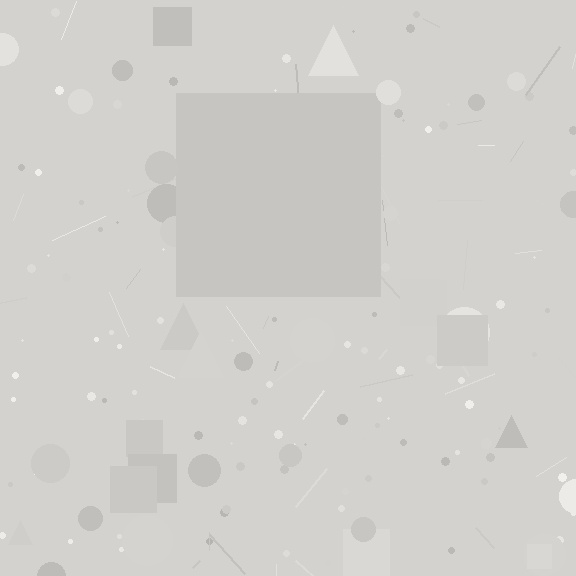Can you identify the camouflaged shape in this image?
The camouflaged shape is a square.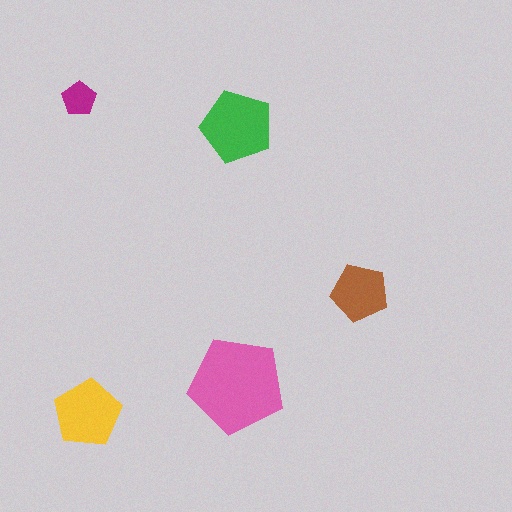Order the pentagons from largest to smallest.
the pink one, the green one, the yellow one, the brown one, the magenta one.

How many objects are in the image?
There are 5 objects in the image.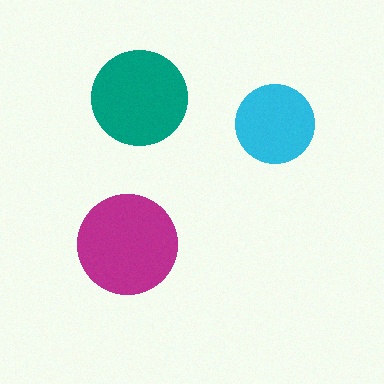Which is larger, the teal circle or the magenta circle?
The magenta one.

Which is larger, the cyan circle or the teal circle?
The teal one.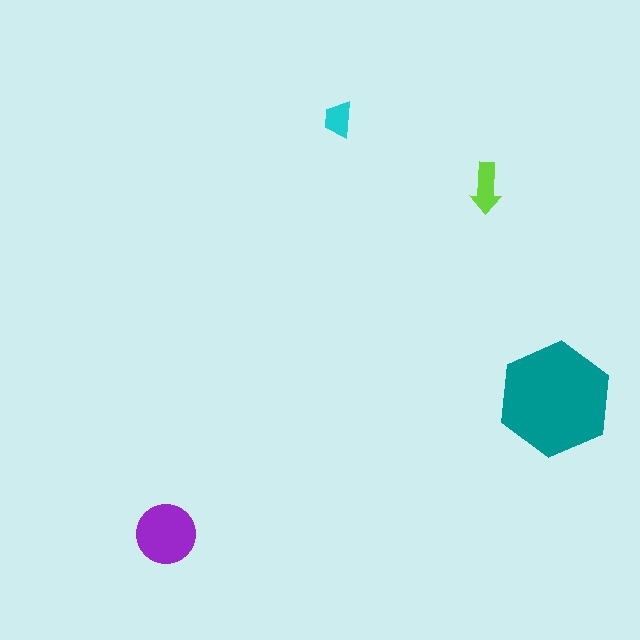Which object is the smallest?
The cyan trapezoid.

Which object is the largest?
The teal hexagon.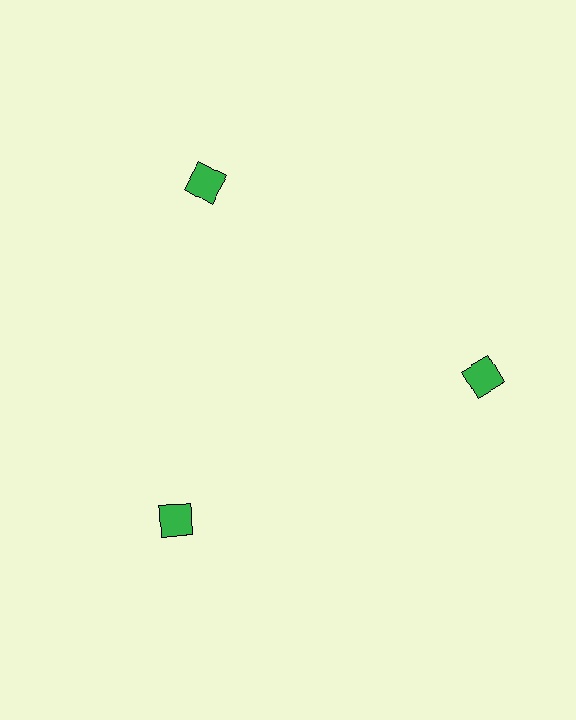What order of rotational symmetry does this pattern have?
This pattern has 3-fold rotational symmetry.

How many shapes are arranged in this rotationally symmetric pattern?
There are 3 shapes, arranged in 3 groups of 1.